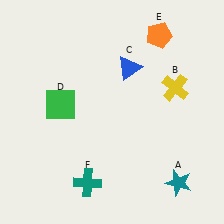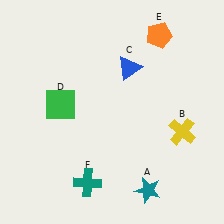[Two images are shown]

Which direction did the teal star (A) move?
The teal star (A) moved left.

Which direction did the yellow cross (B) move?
The yellow cross (B) moved down.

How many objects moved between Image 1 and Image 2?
2 objects moved between the two images.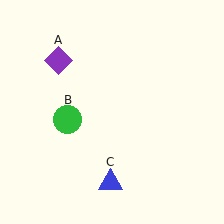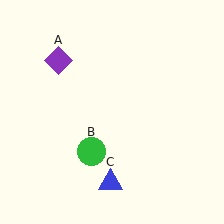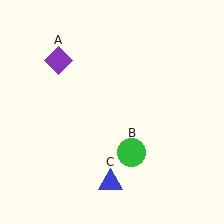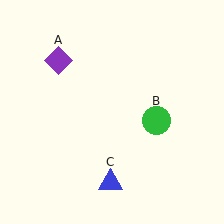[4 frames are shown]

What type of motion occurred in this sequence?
The green circle (object B) rotated counterclockwise around the center of the scene.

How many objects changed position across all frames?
1 object changed position: green circle (object B).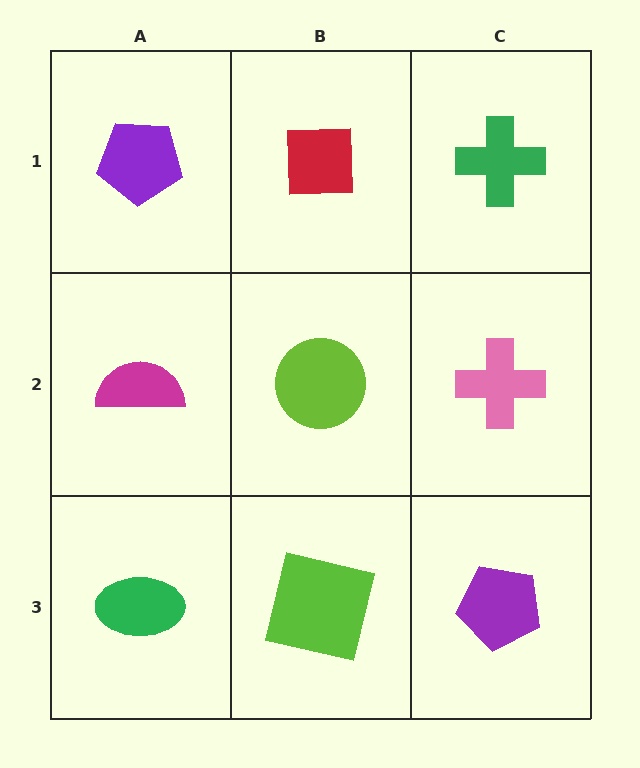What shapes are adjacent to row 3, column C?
A pink cross (row 2, column C), a lime square (row 3, column B).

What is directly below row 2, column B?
A lime square.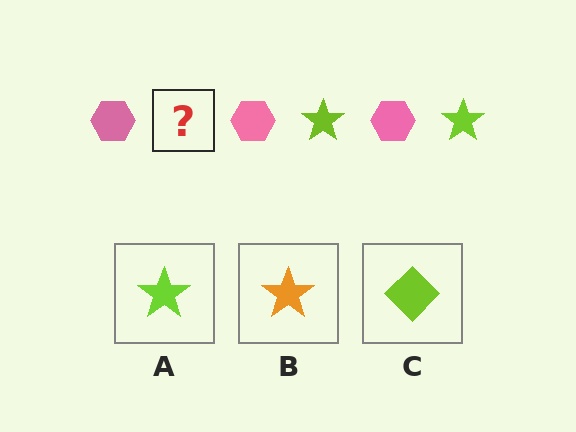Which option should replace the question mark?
Option A.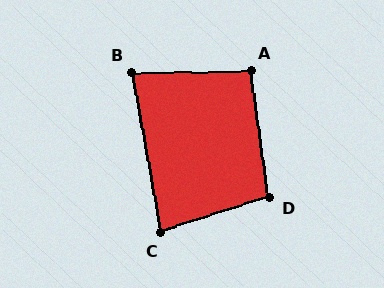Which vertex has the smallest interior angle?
B, at approximately 81 degrees.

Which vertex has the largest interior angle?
D, at approximately 99 degrees.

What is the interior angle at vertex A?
Approximately 98 degrees (obtuse).